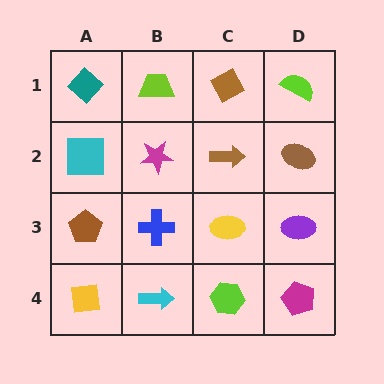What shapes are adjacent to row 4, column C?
A yellow ellipse (row 3, column C), a cyan arrow (row 4, column B), a magenta pentagon (row 4, column D).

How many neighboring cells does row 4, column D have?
2.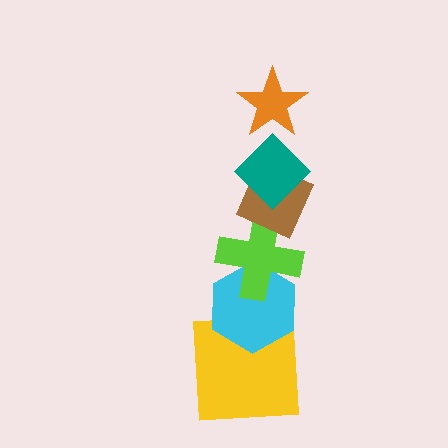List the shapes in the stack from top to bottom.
From top to bottom: the orange star, the teal diamond, the brown diamond, the lime cross, the cyan hexagon, the yellow square.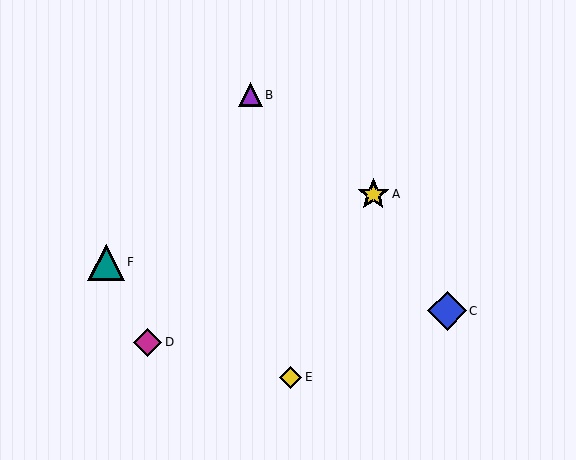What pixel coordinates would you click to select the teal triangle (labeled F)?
Click at (106, 262) to select the teal triangle F.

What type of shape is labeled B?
Shape B is a purple triangle.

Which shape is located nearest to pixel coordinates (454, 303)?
The blue diamond (labeled C) at (447, 311) is nearest to that location.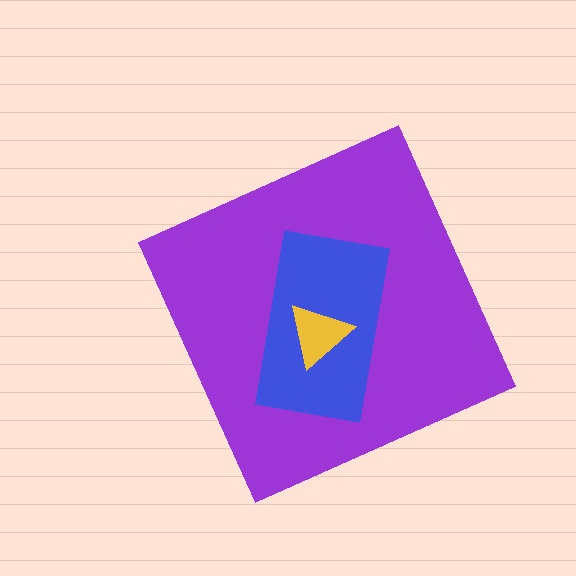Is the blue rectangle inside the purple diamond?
Yes.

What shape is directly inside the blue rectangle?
The yellow triangle.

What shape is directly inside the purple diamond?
The blue rectangle.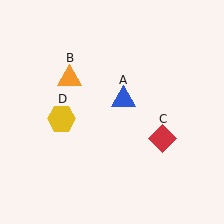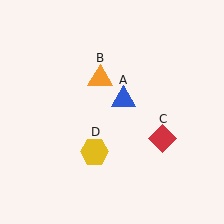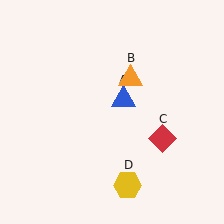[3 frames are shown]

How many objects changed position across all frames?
2 objects changed position: orange triangle (object B), yellow hexagon (object D).